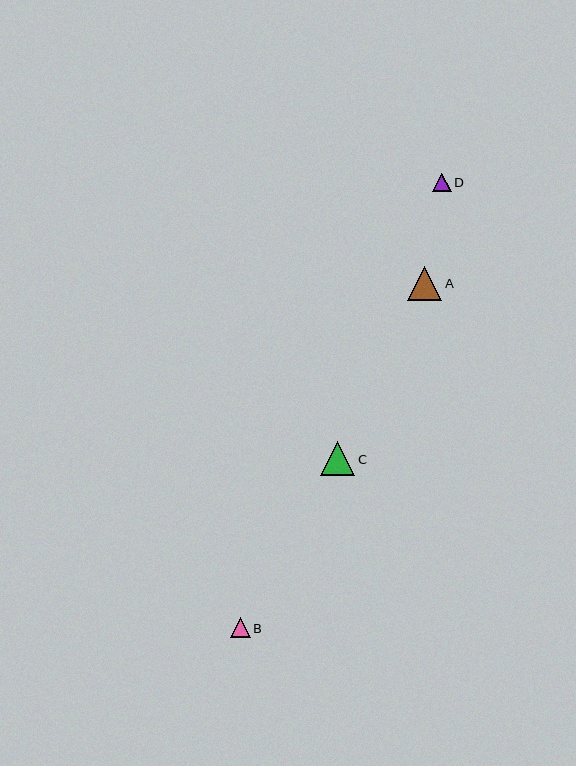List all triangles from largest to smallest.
From largest to smallest: C, A, B, D.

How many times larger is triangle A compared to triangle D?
Triangle A is approximately 1.8 times the size of triangle D.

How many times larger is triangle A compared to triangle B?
Triangle A is approximately 1.7 times the size of triangle B.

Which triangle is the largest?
Triangle C is the largest with a size of approximately 34 pixels.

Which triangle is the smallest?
Triangle D is the smallest with a size of approximately 18 pixels.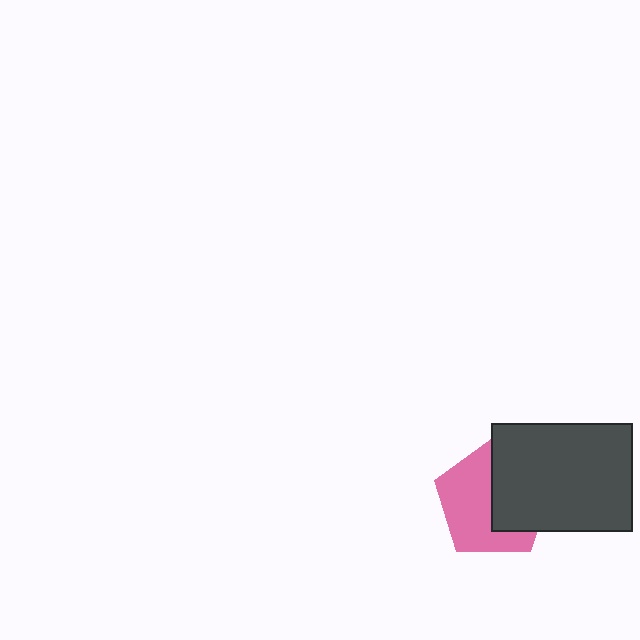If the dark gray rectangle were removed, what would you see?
You would see the complete pink pentagon.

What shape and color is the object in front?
The object in front is a dark gray rectangle.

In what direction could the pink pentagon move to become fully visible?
The pink pentagon could move left. That would shift it out from behind the dark gray rectangle entirely.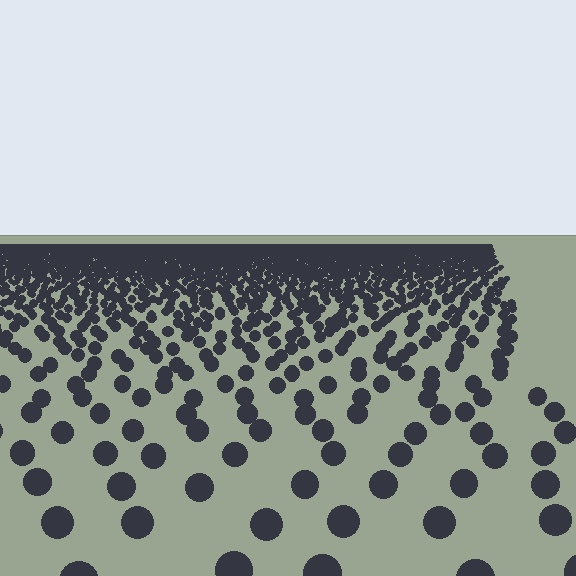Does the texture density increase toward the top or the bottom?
Density increases toward the top.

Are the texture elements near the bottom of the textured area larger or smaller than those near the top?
Larger. Near the bottom, elements are closer to the viewer and appear at a bigger on-screen size.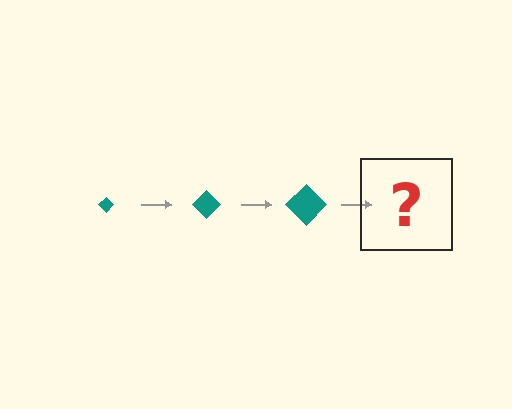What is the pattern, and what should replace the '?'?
The pattern is that the diamond gets progressively larger each step. The '?' should be a teal diamond, larger than the previous one.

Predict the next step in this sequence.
The next step is a teal diamond, larger than the previous one.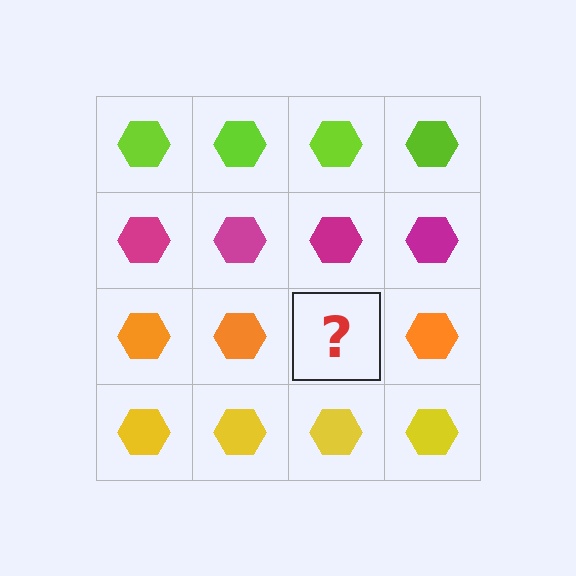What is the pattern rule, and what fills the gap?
The rule is that each row has a consistent color. The gap should be filled with an orange hexagon.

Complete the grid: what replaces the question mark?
The question mark should be replaced with an orange hexagon.